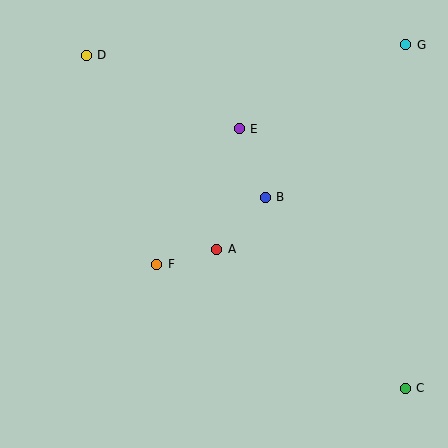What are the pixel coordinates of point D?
Point D is at (86, 55).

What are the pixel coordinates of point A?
Point A is at (217, 250).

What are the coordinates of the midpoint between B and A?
The midpoint between B and A is at (241, 223).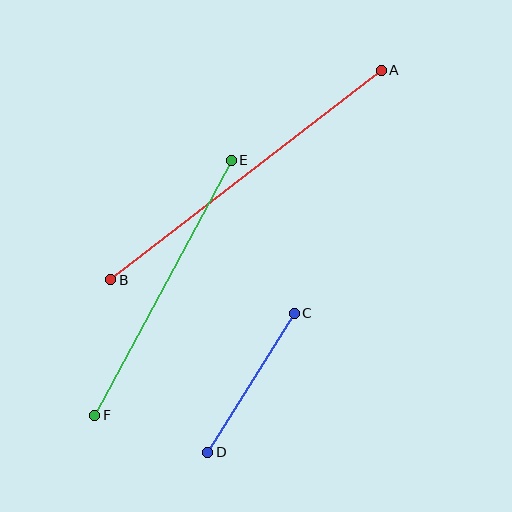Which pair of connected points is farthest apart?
Points A and B are farthest apart.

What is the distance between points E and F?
The distance is approximately 289 pixels.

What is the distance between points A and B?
The distance is approximately 342 pixels.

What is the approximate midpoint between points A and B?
The midpoint is at approximately (246, 175) pixels.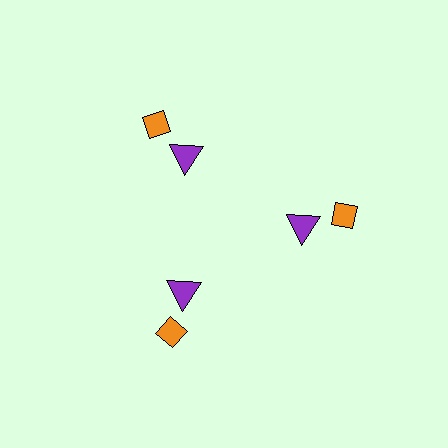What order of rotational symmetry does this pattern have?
This pattern has 3-fold rotational symmetry.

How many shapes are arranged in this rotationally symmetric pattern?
There are 6 shapes, arranged in 3 groups of 2.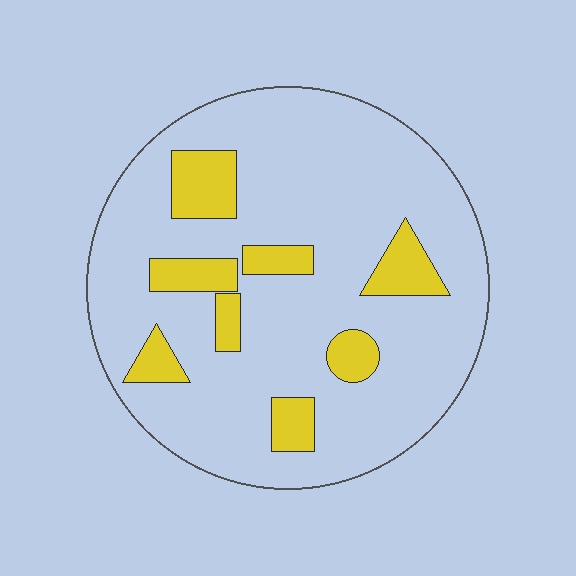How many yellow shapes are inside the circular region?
8.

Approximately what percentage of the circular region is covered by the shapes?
Approximately 15%.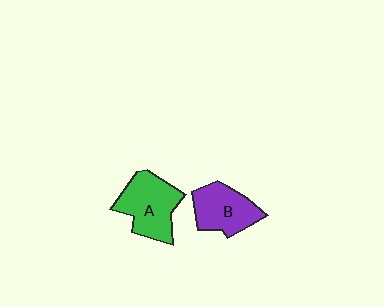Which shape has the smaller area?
Shape B (purple).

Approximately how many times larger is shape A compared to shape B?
Approximately 1.2 times.